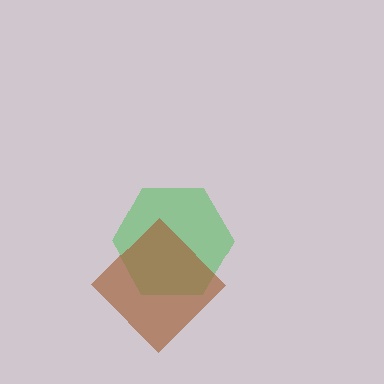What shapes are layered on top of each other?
The layered shapes are: a green hexagon, a brown diamond.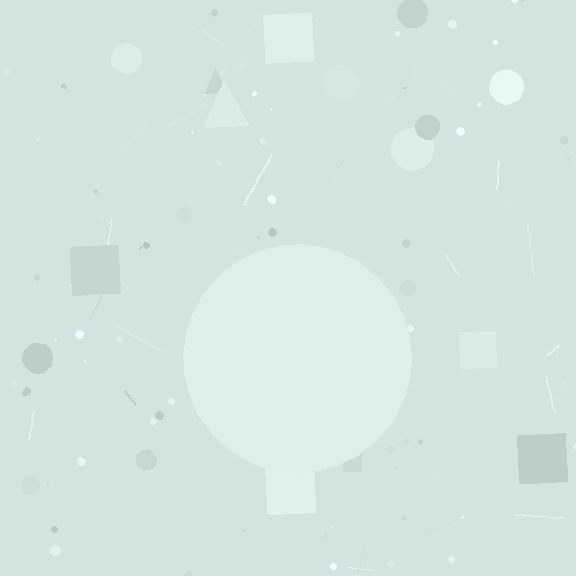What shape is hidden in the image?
A circle is hidden in the image.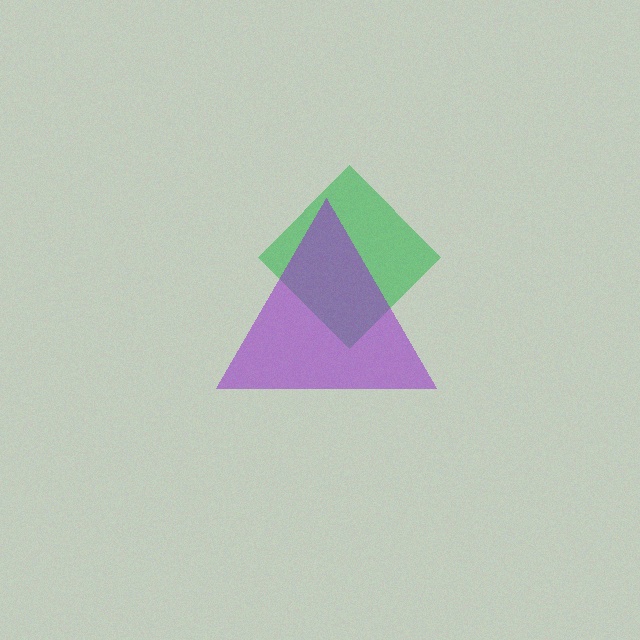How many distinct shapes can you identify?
There are 2 distinct shapes: a green diamond, a purple triangle.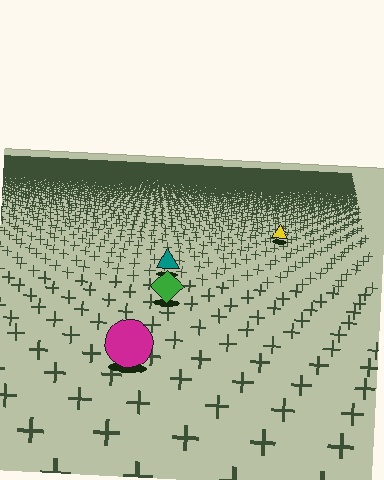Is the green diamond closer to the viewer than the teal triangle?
Yes. The green diamond is closer — you can tell from the texture gradient: the ground texture is coarser near it.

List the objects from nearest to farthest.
From nearest to farthest: the magenta circle, the green diamond, the teal triangle, the yellow triangle.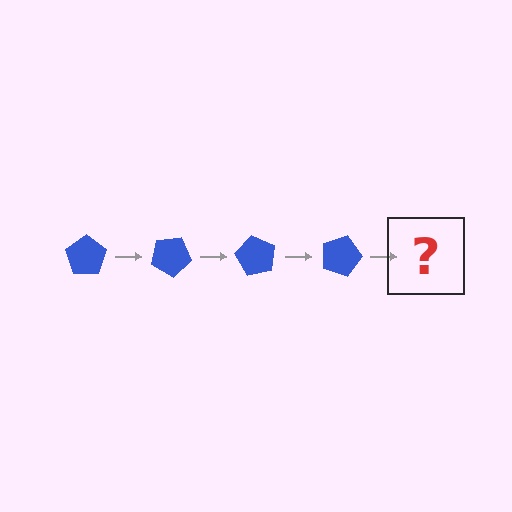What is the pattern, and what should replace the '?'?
The pattern is that the pentagon rotates 30 degrees each step. The '?' should be a blue pentagon rotated 120 degrees.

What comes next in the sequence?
The next element should be a blue pentagon rotated 120 degrees.